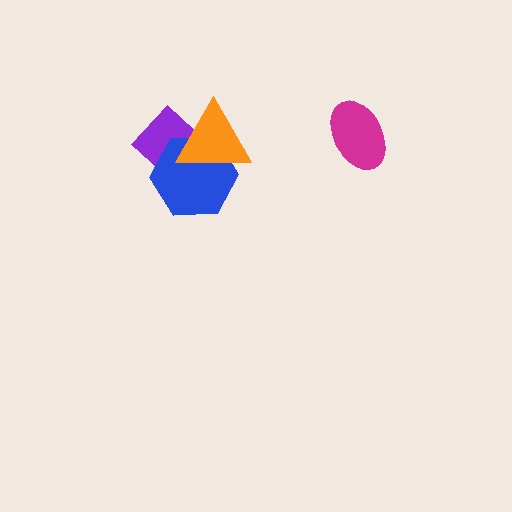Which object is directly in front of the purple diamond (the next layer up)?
The blue hexagon is directly in front of the purple diamond.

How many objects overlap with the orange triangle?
2 objects overlap with the orange triangle.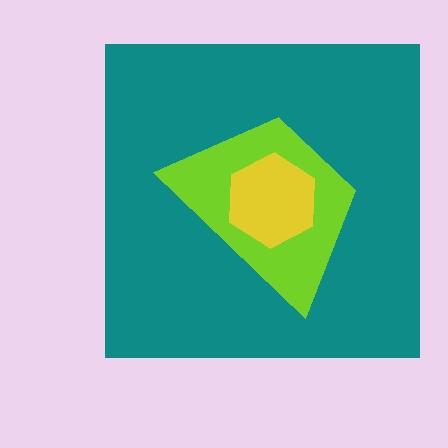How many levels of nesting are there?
3.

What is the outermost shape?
The teal square.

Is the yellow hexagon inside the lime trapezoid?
Yes.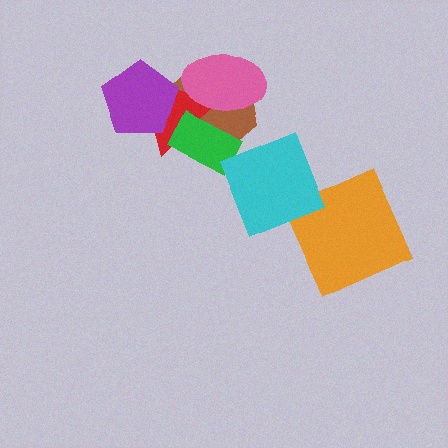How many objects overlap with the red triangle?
4 objects overlap with the red triangle.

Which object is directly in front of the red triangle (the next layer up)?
The purple pentagon is directly in front of the red triangle.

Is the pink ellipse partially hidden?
Yes, it is partially covered by another shape.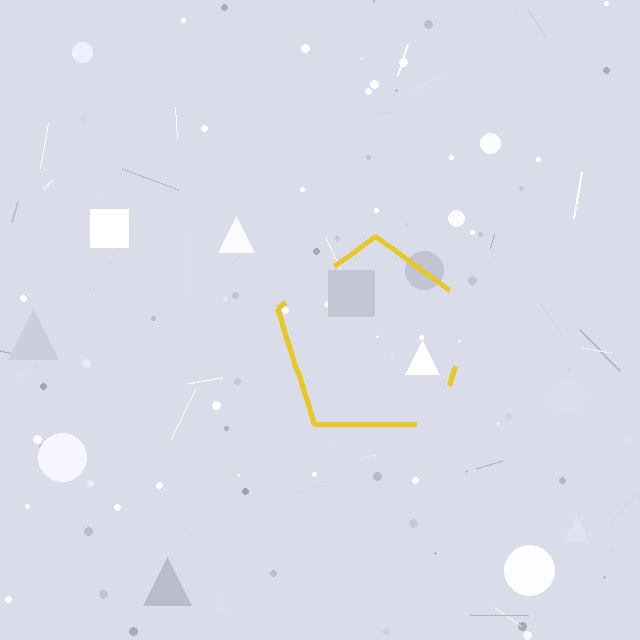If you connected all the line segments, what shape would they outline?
They would outline a pentagon.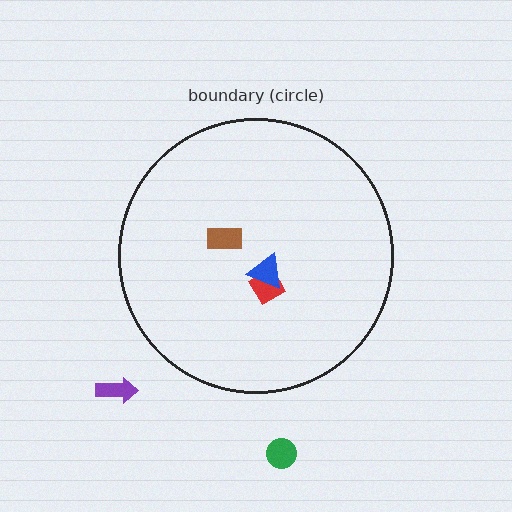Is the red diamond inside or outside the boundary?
Inside.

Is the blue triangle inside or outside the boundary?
Inside.